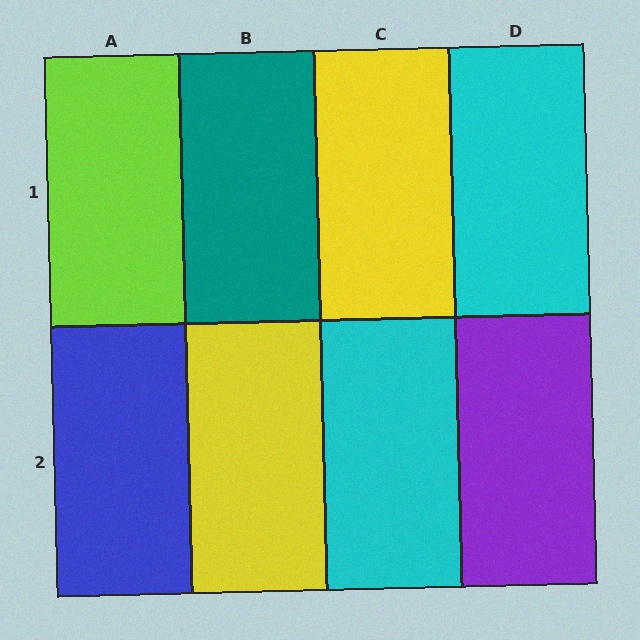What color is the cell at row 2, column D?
Purple.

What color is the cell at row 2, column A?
Blue.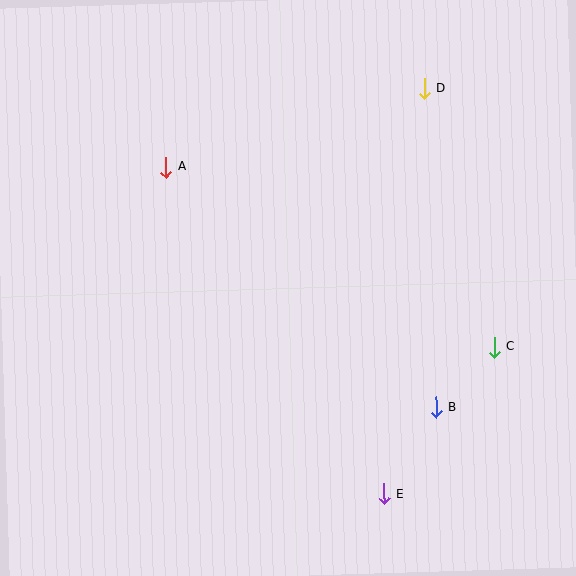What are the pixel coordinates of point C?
Point C is at (494, 347).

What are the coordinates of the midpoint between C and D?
The midpoint between C and D is at (459, 218).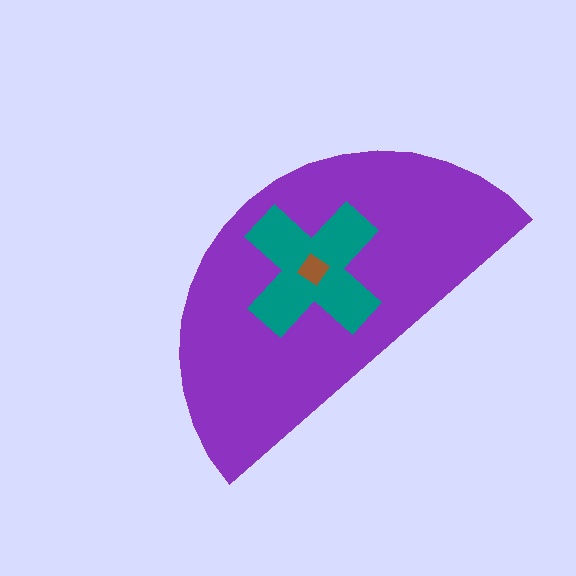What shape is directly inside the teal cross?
The brown diamond.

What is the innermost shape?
The brown diamond.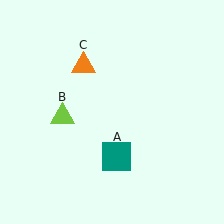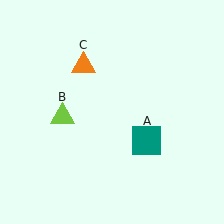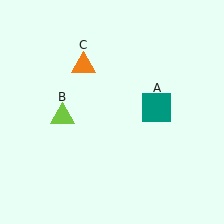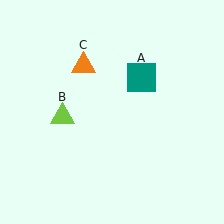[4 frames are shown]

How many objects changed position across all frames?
1 object changed position: teal square (object A).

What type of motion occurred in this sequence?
The teal square (object A) rotated counterclockwise around the center of the scene.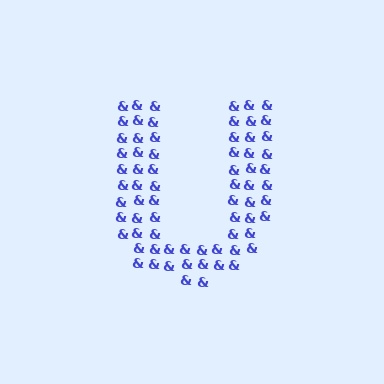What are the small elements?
The small elements are ampersands.